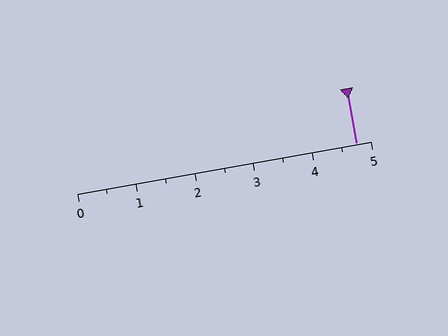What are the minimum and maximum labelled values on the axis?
The axis runs from 0 to 5.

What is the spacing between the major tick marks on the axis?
The major ticks are spaced 1 apart.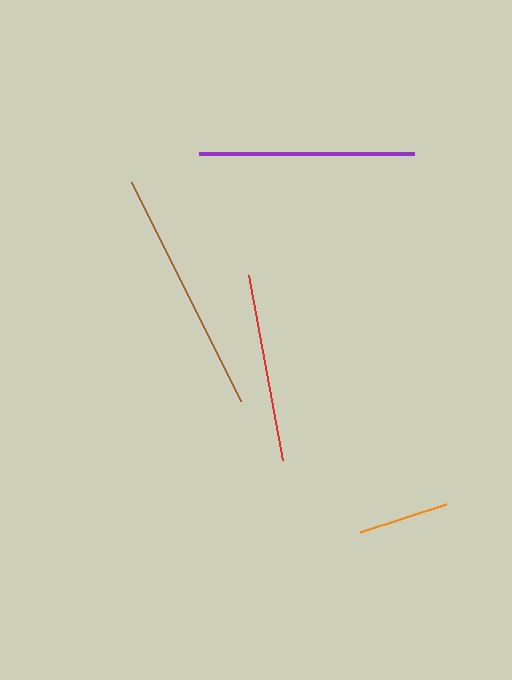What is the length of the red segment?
The red segment is approximately 187 pixels long.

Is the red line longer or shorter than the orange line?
The red line is longer than the orange line.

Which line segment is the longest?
The brown line is the longest at approximately 245 pixels.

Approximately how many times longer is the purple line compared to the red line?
The purple line is approximately 1.1 times the length of the red line.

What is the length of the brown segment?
The brown segment is approximately 245 pixels long.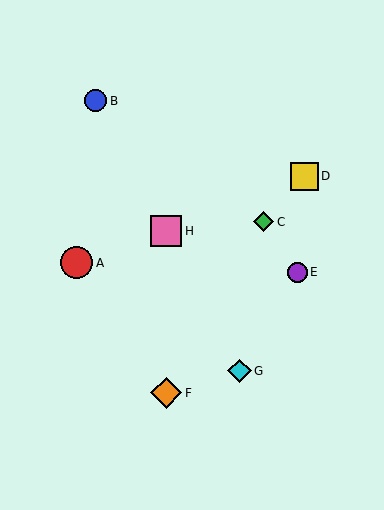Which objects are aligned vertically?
Objects F, H are aligned vertically.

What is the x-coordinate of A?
Object A is at x≈77.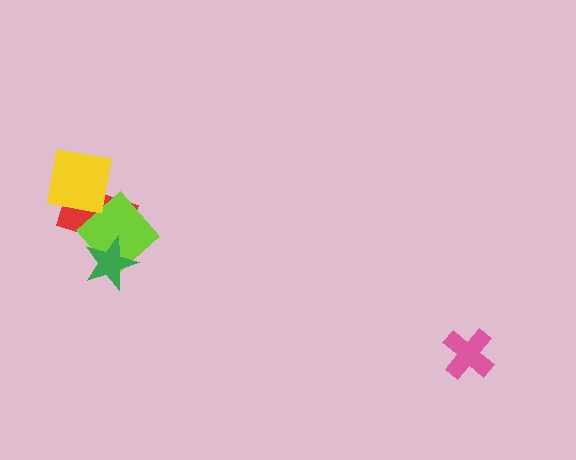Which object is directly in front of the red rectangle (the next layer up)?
The lime diamond is directly in front of the red rectangle.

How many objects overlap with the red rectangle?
3 objects overlap with the red rectangle.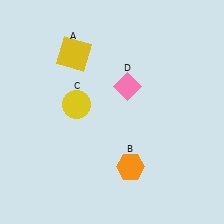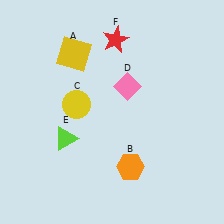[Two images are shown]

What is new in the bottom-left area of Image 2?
A lime triangle (E) was added in the bottom-left area of Image 2.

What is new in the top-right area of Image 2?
A red star (F) was added in the top-right area of Image 2.